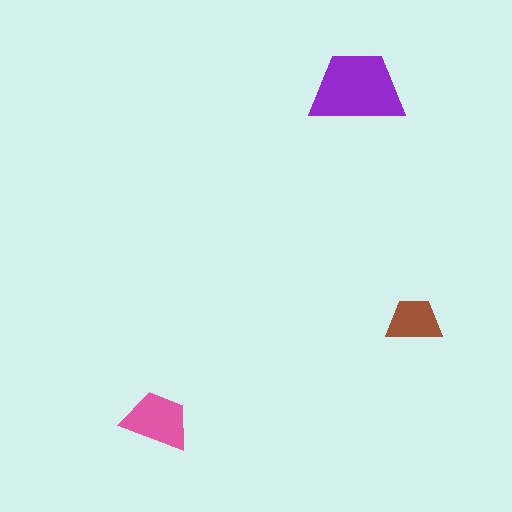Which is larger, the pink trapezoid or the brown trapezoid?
The pink one.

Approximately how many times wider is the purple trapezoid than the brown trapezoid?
About 1.5 times wider.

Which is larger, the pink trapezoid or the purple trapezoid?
The purple one.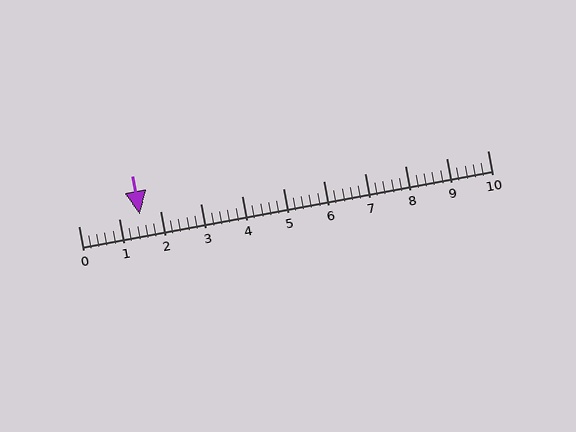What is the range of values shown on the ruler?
The ruler shows values from 0 to 10.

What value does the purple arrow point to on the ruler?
The purple arrow points to approximately 1.5.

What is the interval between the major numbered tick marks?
The major tick marks are spaced 1 units apart.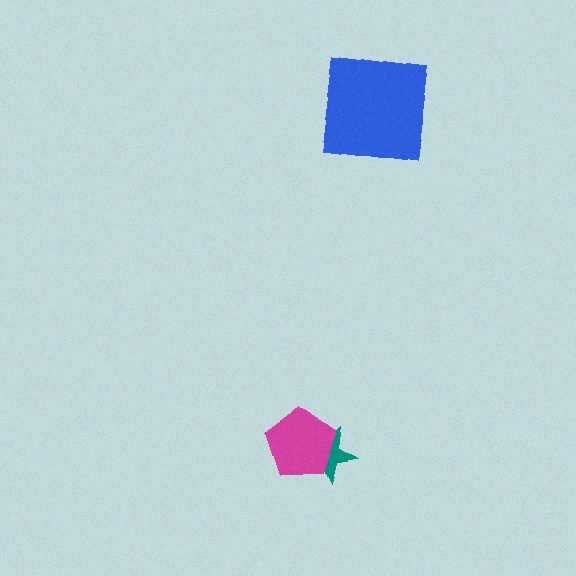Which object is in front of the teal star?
The magenta pentagon is in front of the teal star.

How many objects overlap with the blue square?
0 objects overlap with the blue square.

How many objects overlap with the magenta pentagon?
1 object overlaps with the magenta pentagon.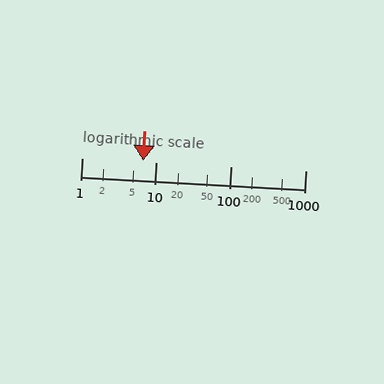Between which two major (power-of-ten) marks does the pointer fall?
The pointer is between 1 and 10.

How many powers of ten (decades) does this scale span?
The scale spans 3 decades, from 1 to 1000.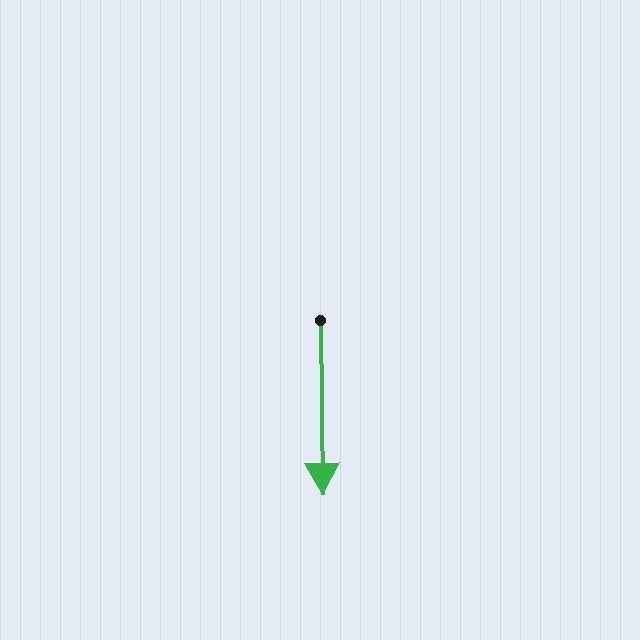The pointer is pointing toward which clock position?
Roughly 6 o'clock.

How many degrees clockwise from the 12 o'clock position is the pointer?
Approximately 179 degrees.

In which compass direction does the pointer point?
South.